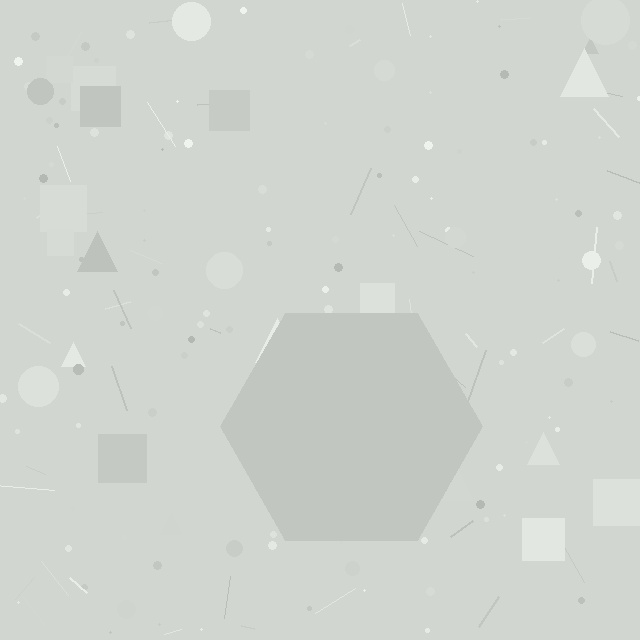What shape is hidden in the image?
A hexagon is hidden in the image.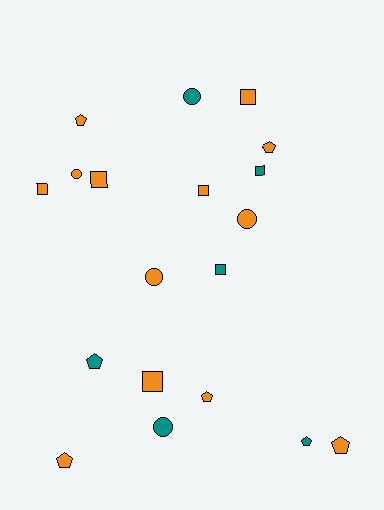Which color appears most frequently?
Orange, with 13 objects.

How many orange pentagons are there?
There are 5 orange pentagons.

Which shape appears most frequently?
Pentagon, with 7 objects.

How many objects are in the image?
There are 19 objects.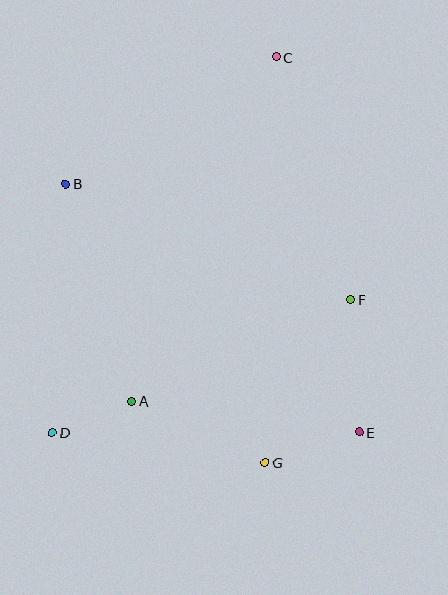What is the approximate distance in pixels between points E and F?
The distance between E and F is approximately 133 pixels.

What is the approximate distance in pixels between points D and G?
The distance between D and G is approximately 215 pixels.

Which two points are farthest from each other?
Points C and D are farthest from each other.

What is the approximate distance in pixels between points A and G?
The distance between A and G is approximately 147 pixels.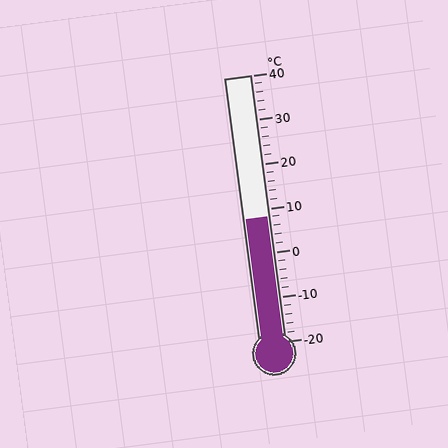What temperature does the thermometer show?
The thermometer shows approximately 8°C.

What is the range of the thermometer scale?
The thermometer scale ranges from -20°C to 40°C.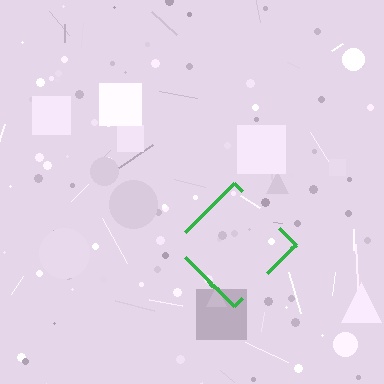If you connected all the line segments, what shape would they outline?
They would outline a diamond.